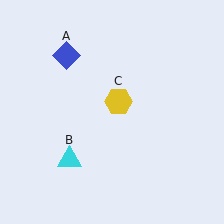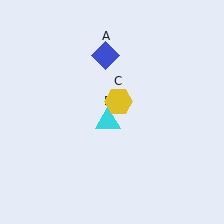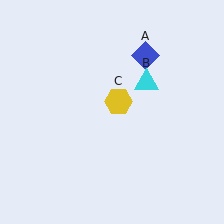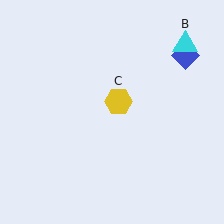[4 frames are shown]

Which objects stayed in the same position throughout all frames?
Yellow hexagon (object C) remained stationary.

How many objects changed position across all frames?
2 objects changed position: blue diamond (object A), cyan triangle (object B).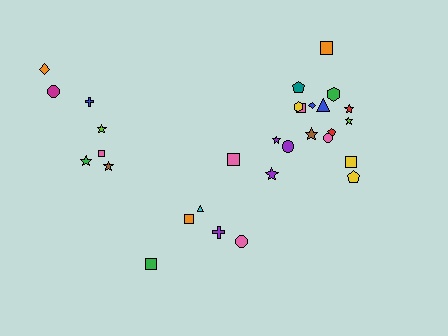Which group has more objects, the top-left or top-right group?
The top-right group.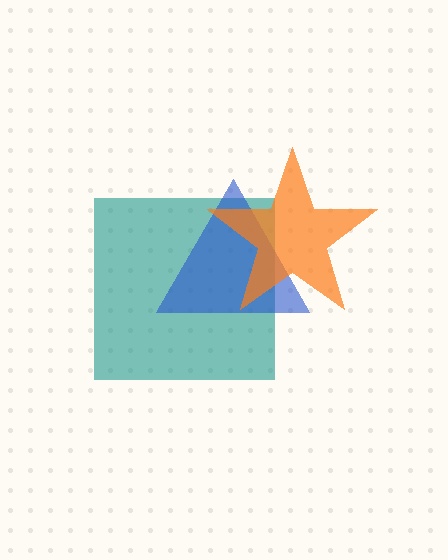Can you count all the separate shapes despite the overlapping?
Yes, there are 3 separate shapes.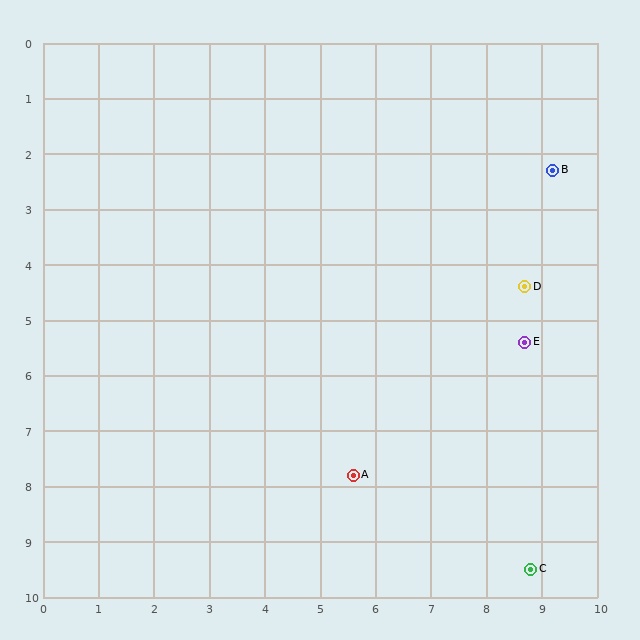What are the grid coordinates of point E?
Point E is at approximately (8.7, 5.4).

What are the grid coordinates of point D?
Point D is at approximately (8.7, 4.4).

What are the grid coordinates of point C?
Point C is at approximately (8.8, 9.5).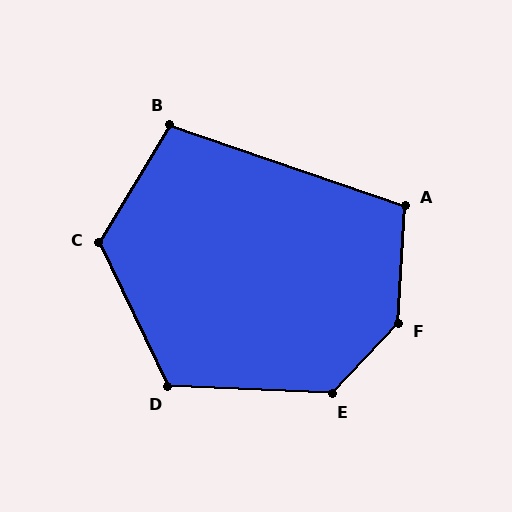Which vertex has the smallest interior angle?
B, at approximately 102 degrees.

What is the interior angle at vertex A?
Approximately 106 degrees (obtuse).